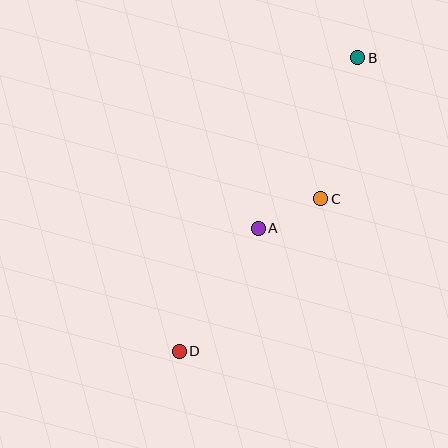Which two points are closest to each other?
Points A and C are closest to each other.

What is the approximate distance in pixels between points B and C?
The distance between B and C is approximately 146 pixels.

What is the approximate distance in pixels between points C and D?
The distance between C and D is approximately 208 pixels.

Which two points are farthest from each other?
Points B and D are farthest from each other.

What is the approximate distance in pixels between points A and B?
The distance between A and B is approximately 198 pixels.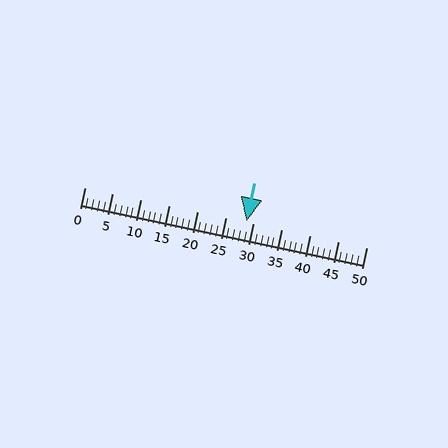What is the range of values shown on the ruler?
The ruler shows values from 0 to 50.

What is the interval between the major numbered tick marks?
The major tick marks are spaced 5 units apart.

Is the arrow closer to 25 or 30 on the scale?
The arrow is closer to 30.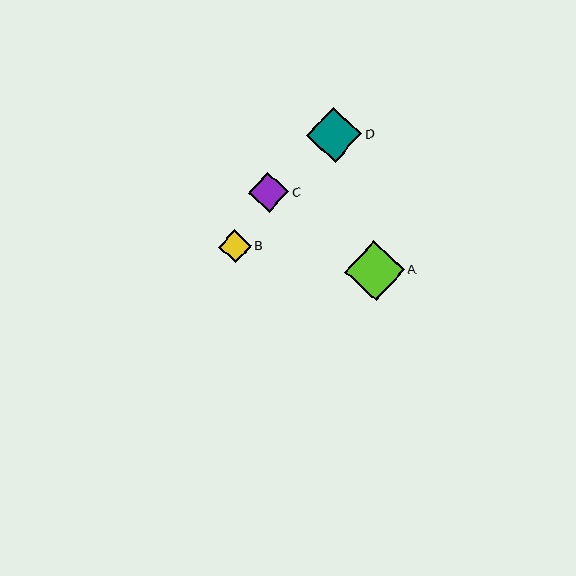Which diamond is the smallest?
Diamond B is the smallest with a size of approximately 32 pixels.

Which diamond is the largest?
Diamond A is the largest with a size of approximately 60 pixels.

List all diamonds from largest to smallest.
From largest to smallest: A, D, C, B.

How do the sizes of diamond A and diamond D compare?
Diamond A and diamond D are approximately the same size.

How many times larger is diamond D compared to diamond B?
Diamond D is approximately 1.7 times the size of diamond B.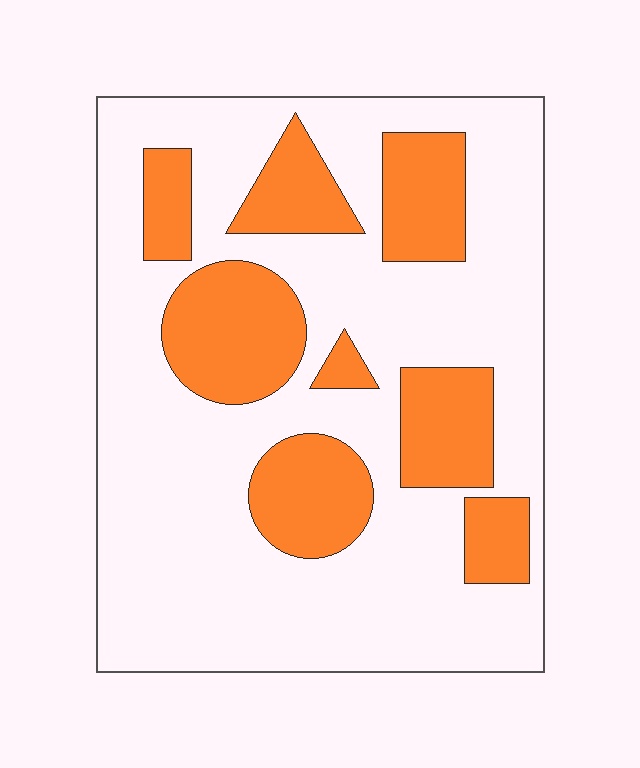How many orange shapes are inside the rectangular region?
8.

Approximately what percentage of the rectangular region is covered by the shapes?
Approximately 30%.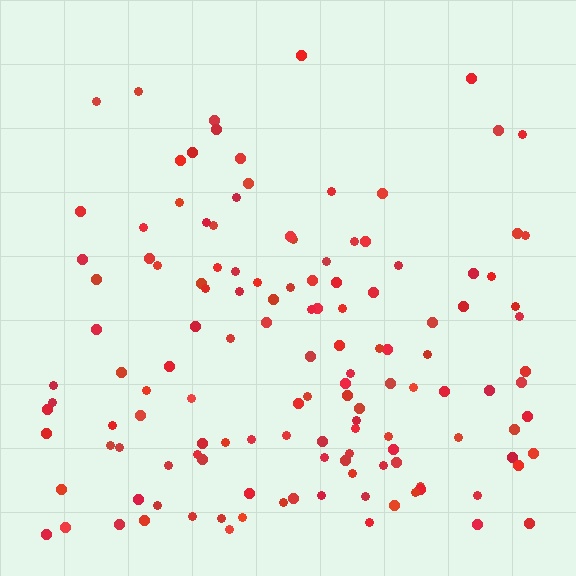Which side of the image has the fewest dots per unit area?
The top.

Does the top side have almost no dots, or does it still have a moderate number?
Still a moderate number, just noticeably fewer than the bottom.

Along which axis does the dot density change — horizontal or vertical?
Vertical.